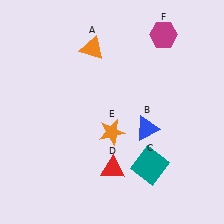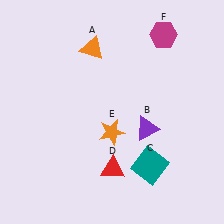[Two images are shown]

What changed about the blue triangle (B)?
In Image 1, B is blue. In Image 2, it changed to purple.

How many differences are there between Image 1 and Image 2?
There is 1 difference between the two images.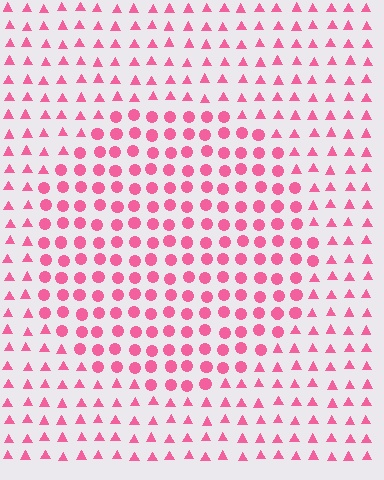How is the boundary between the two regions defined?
The boundary is defined by a change in element shape: circles inside vs. triangles outside. All elements share the same color and spacing.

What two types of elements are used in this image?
The image uses circles inside the circle region and triangles outside it.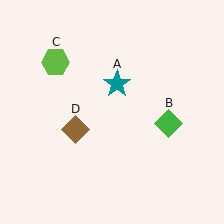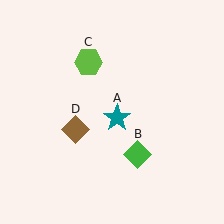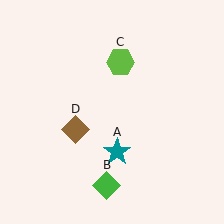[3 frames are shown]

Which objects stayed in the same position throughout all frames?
Brown diamond (object D) remained stationary.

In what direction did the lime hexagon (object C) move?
The lime hexagon (object C) moved right.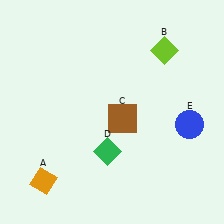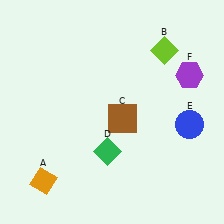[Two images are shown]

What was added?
A purple hexagon (F) was added in Image 2.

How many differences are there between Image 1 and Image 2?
There is 1 difference between the two images.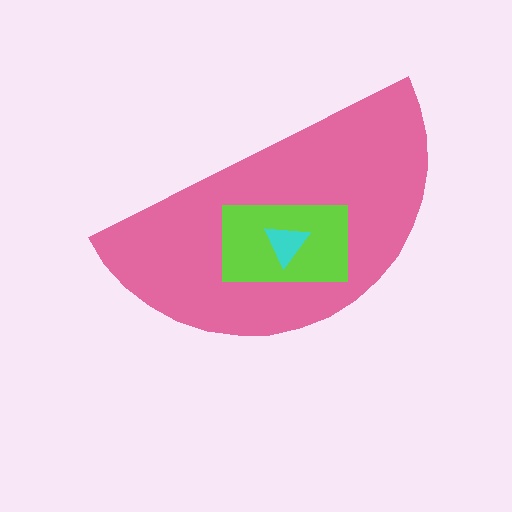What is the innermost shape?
The cyan triangle.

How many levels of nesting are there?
3.